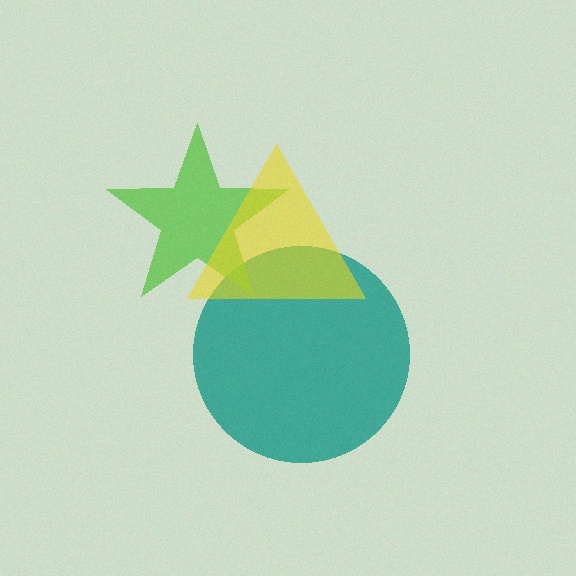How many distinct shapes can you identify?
There are 3 distinct shapes: a teal circle, a lime star, a yellow triangle.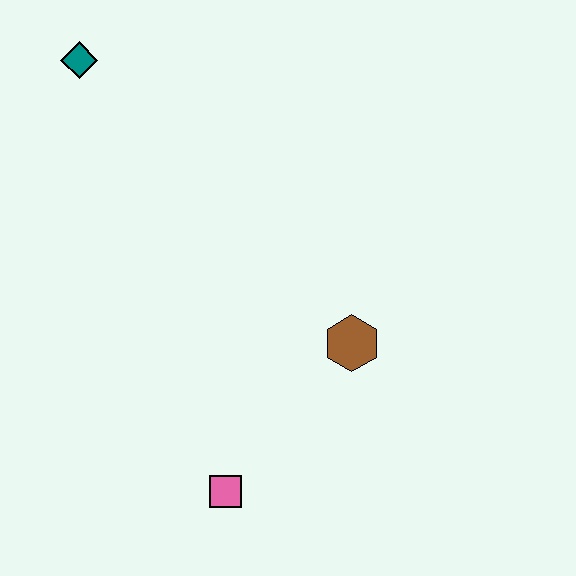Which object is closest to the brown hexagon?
The pink square is closest to the brown hexagon.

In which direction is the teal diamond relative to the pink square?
The teal diamond is above the pink square.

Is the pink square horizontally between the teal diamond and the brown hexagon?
Yes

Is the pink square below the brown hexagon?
Yes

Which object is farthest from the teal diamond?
The pink square is farthest from the teal diamond.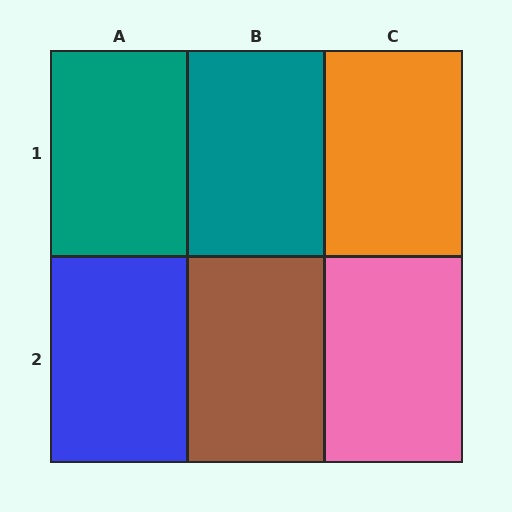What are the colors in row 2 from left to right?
Blue, brown, pink.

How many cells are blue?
1 cell is blue.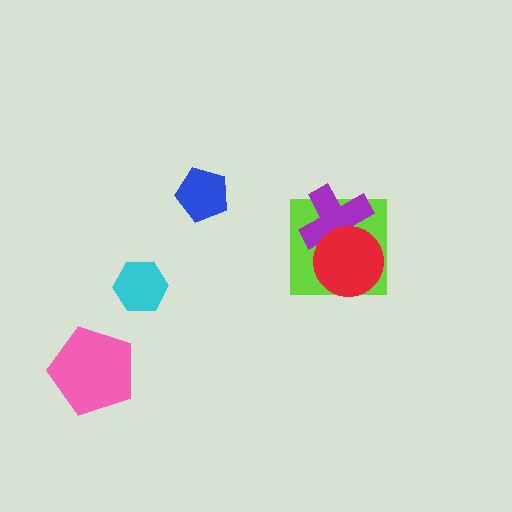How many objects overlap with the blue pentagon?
0 objects overlap with the blue pentagon.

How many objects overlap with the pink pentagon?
0 objects overlap with the pink pentagon.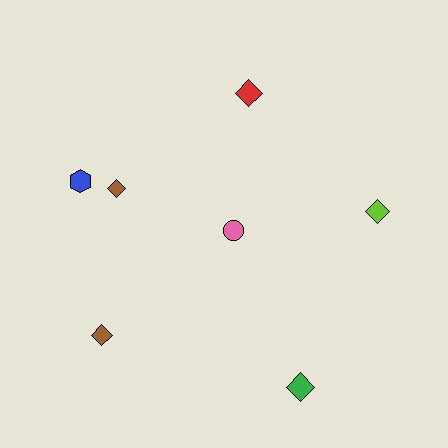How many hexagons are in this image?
There is 1 hexagon.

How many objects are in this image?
There are 7 objects.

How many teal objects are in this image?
There are no teal objects.